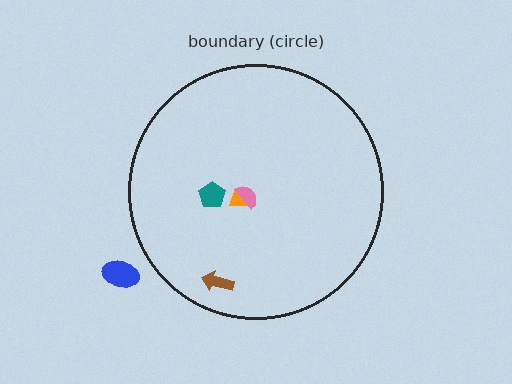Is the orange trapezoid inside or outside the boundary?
Inside.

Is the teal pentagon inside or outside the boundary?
Inside.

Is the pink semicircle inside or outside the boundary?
Inside.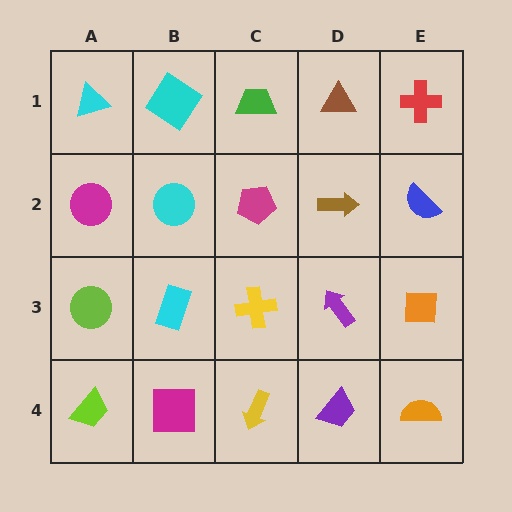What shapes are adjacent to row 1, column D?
A brown arrow (row 2, column D), a green trapezoid (row 1, column C), a red cross (row 1, column E).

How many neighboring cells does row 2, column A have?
3.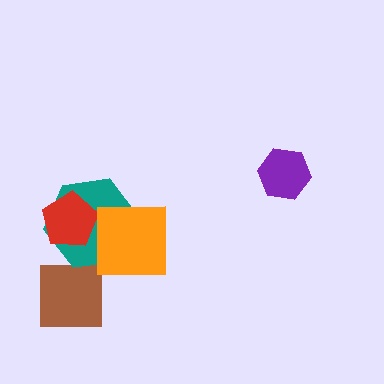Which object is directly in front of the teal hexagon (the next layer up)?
The red pentagon is directly in front of the teal hexagon.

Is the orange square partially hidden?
No, no other shape covers it.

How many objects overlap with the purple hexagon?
0 objects overlap with the purple hexagon.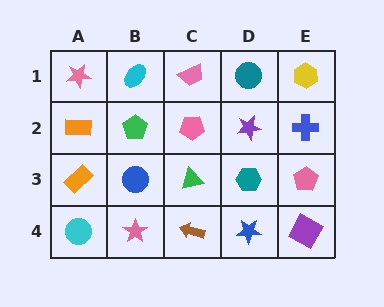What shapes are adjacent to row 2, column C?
A pink trapezoid (row 1, column C), a green triangle (row 3, column C), a green pentagon (row 2, column B), a purple star (row 2, column D).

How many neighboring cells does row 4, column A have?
2.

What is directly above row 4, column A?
An orange rectangle.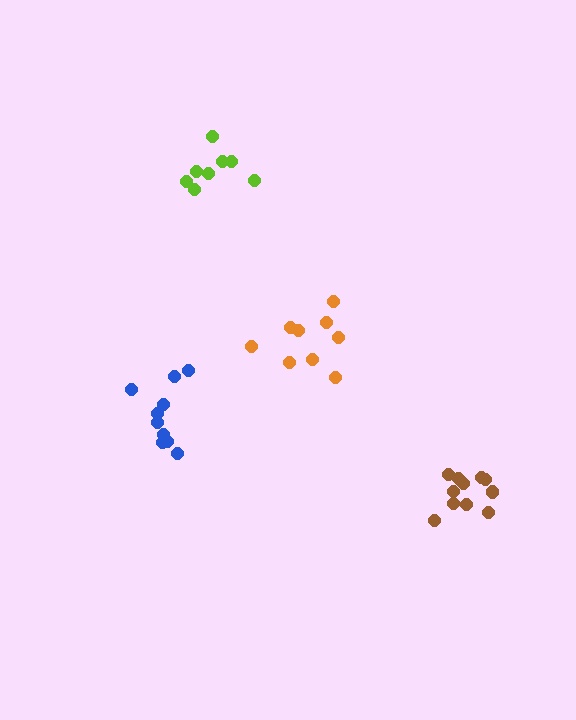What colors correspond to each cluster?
The clusters are colored: orange, brown, blue, lime.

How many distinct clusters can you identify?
There are 4 distinct clusters.